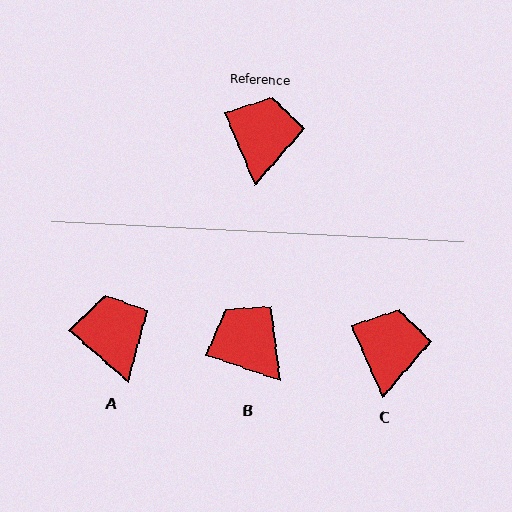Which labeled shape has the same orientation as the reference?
C.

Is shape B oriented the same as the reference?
No, it is off by about 48 degrees.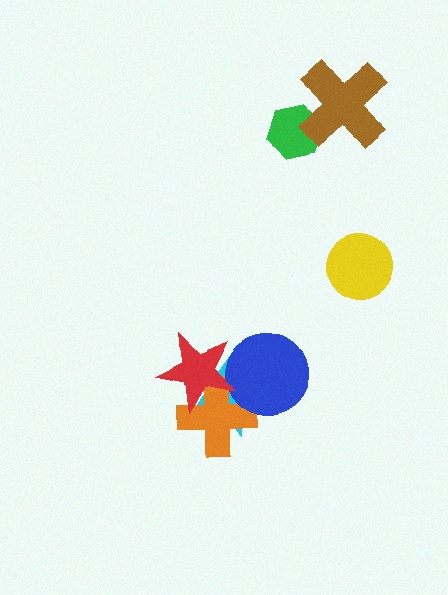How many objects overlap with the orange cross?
3 objects overlap with the orange cross.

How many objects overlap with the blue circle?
3 objects overlap with the blue circle.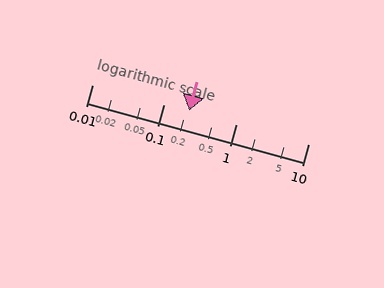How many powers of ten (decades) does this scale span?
The scale spans 3 decades, from 0.01 to 10.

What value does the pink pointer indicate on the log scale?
The pointer indicates approximately 0.22.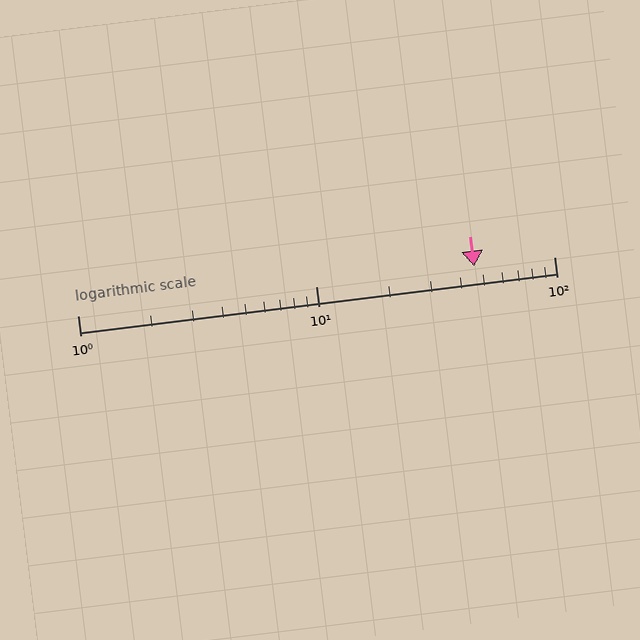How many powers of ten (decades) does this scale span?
The scale spans 2 decades, from 1 to 100.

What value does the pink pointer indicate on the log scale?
The pointer indicates approximately 46.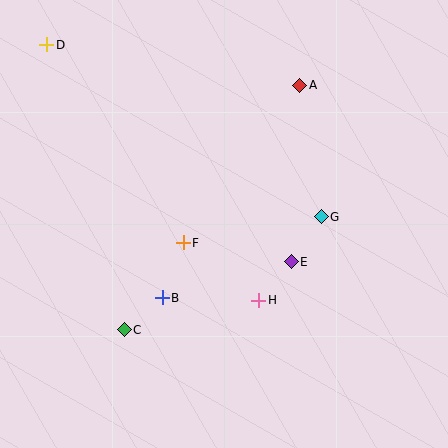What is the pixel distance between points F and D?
The distance between F and D is 240 pixels.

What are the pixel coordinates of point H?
Point H is at (259, 301).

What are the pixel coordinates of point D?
Point D is at (47, 45).